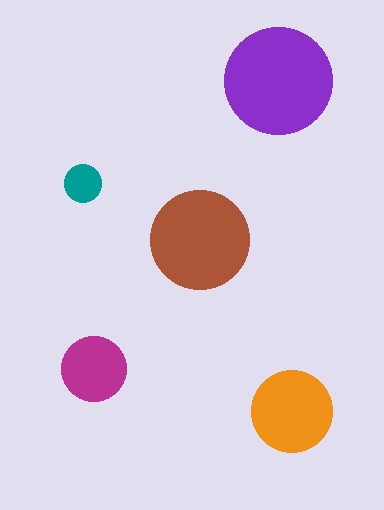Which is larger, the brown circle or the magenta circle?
The brown one.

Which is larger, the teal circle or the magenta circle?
The magenta one.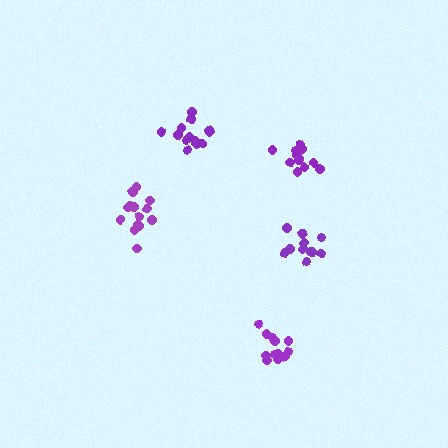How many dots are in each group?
Group 1: 13 dots, Group 2: 11 dots, Group 3: 14 dots, Group 4: 12 dots, Group 5: 14 dots (64 total).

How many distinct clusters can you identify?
There are 5 distinct clusters.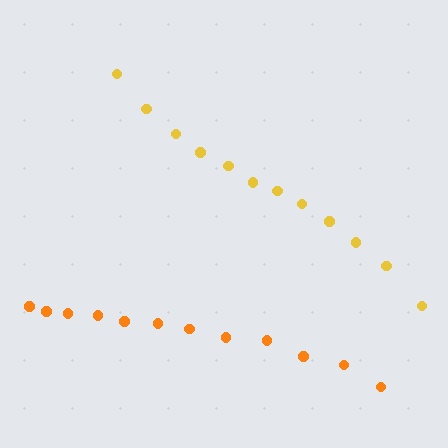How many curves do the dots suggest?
There are 2 distinct paths.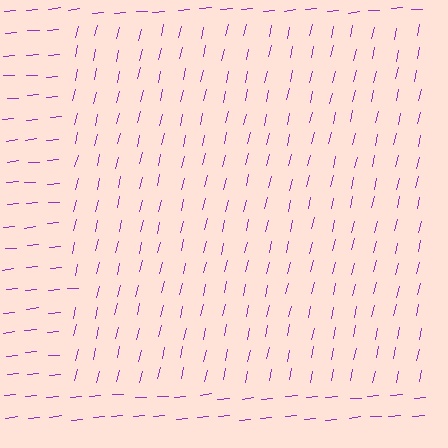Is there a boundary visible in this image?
Yes, there is a texture boundary formed by a change in line orientation.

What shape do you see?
I see a rectangle.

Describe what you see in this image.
The image is filled with small purple line segments. A rectangle region in the image has lines oriented differently from the surrounding lines, creating a visible texture boundary.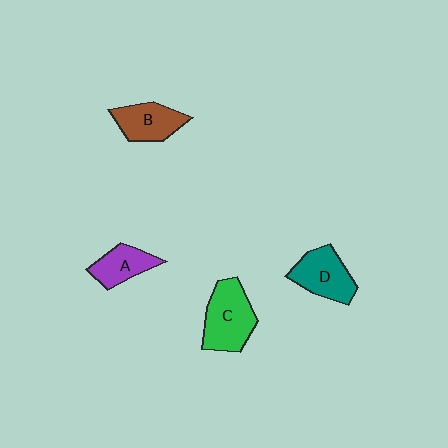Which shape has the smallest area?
Shape A (purple).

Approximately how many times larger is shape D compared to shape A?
Approximately 1.3 times.